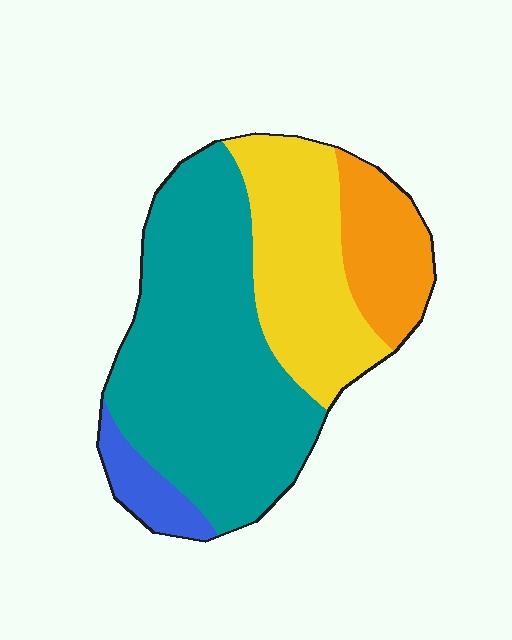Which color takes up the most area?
Teal, at roughly 55%.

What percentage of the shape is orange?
Orange takes up about one eighth (1/8) of the shape.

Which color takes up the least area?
Blue, at roughly 5%.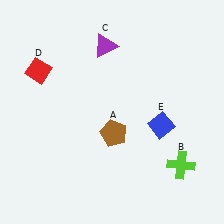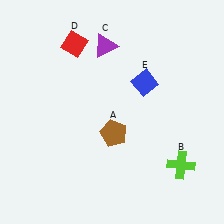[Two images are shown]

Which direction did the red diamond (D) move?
The red diamond (D) moved right.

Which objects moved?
The objects that moved are: the red diamond (D), the blue diamond (E).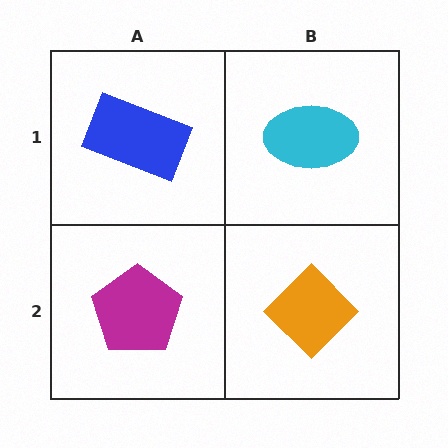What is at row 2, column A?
A magenta pentagon.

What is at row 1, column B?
A cyan ellipse.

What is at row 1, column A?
A blue rectangle.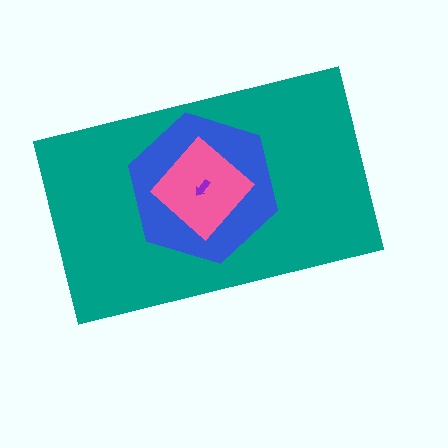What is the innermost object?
The purple arrow.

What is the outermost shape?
The teal rectangle.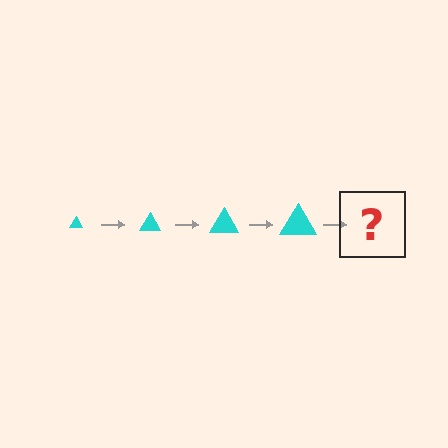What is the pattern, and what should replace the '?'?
The pattern is that the triangle gets progressively larger each step. The '?' should be a cyan triangle, larger than the previous one.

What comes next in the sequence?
The next element should be a cyan triangle, larger than the previous one.